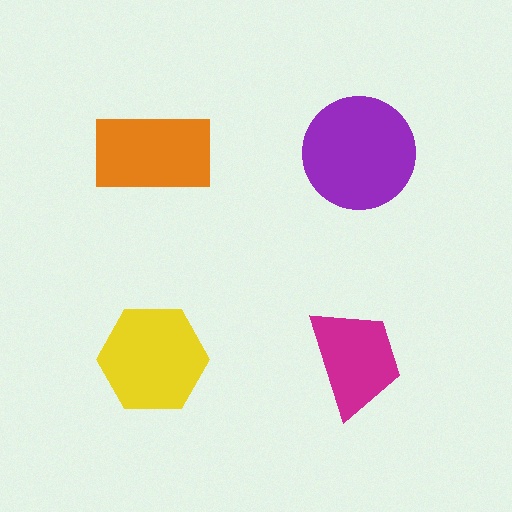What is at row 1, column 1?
An orange rectangle.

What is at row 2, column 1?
A yellow hexagon.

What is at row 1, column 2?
A purple circle.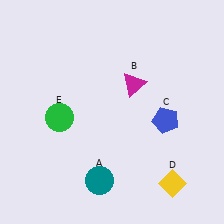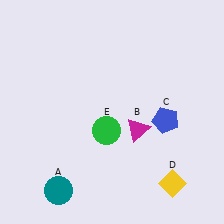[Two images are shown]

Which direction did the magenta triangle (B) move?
The magenta triangle (B) moved down.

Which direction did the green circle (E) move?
The green circle (E) moved right.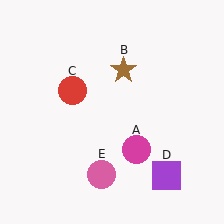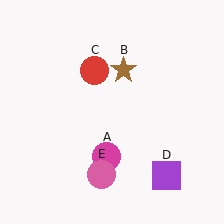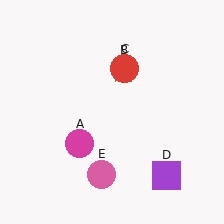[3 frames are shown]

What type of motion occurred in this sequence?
The magenta circle (object A), red circle (object C) rotated clockwise around the center of the scene.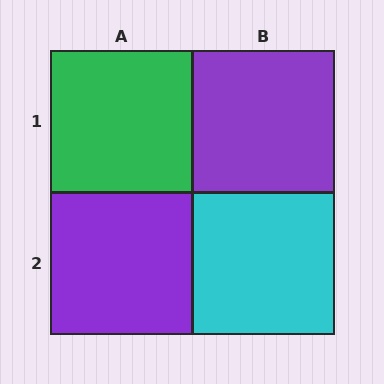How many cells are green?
1 cell is green.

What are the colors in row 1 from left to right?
Green, purple.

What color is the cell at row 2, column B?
Cyan.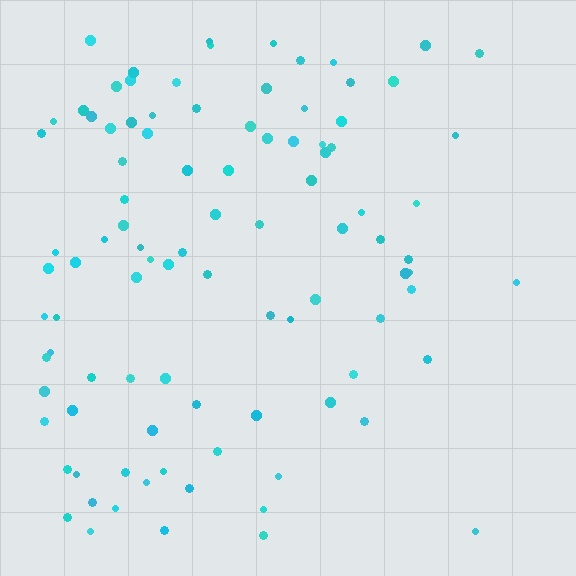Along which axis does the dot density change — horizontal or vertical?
Horizontal.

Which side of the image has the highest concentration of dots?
The left.